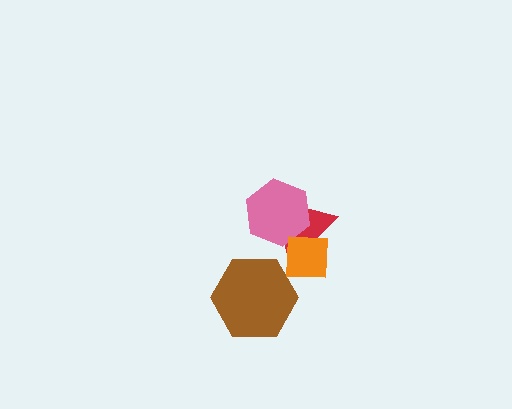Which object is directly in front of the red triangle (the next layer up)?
The pink hexagon is directly in front of the red triangle.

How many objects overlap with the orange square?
2 objects overlap with the orange square.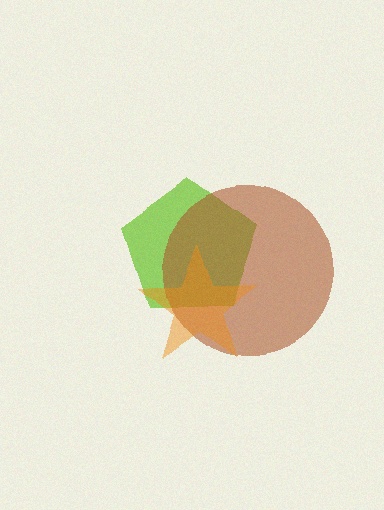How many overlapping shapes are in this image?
There are 3 overlapping shapes in the image.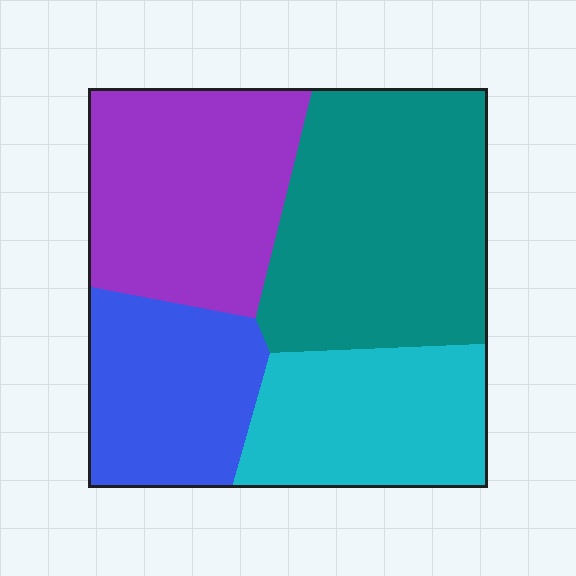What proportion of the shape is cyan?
Cyan covers 21% of the shape.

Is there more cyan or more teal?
Teal.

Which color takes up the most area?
Teal, at roughly 35%.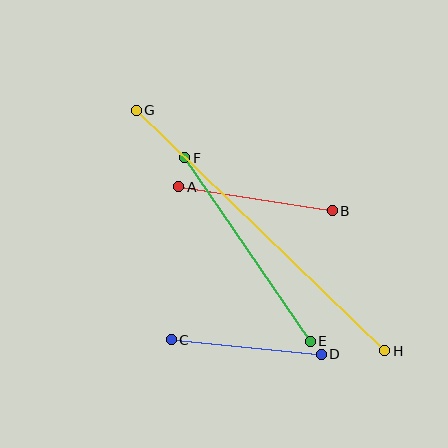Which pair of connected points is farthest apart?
Points G and H are farthest apart.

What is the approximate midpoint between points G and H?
The midpoint is at approximately (260, 231) pixels.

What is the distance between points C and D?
The distance is approximately 151 pixels.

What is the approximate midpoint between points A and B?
The midpoint is at approximately (255, 199) pixels.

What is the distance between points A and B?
The distance is approximately 155 pixels.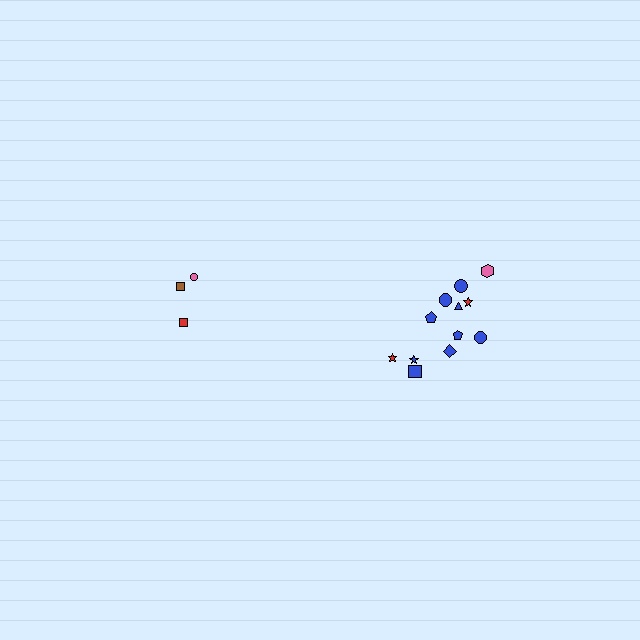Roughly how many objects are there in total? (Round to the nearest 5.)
Roughly 15 objects in total.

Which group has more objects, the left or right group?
The right group.